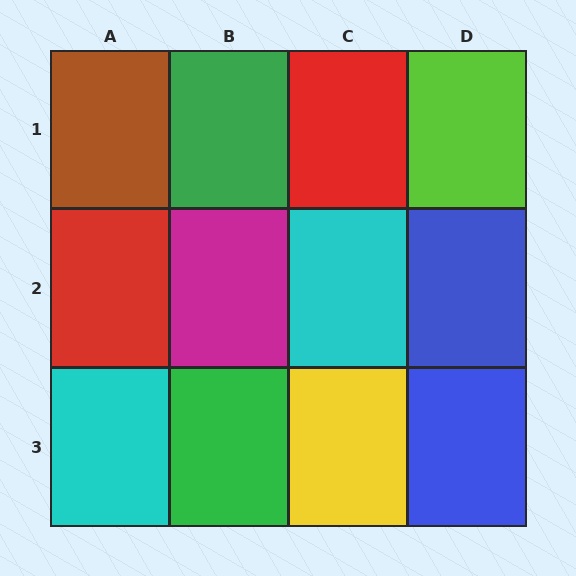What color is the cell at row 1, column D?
Lime.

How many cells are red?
2 cells are red.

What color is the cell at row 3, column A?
Cyan.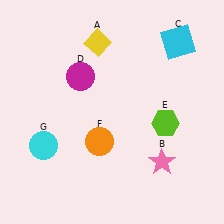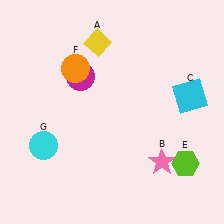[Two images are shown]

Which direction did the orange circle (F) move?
The orange circle (F) moved up.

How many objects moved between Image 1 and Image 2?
3 objects moved between the two images.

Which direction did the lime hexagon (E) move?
The lime hexagon (E) moved down.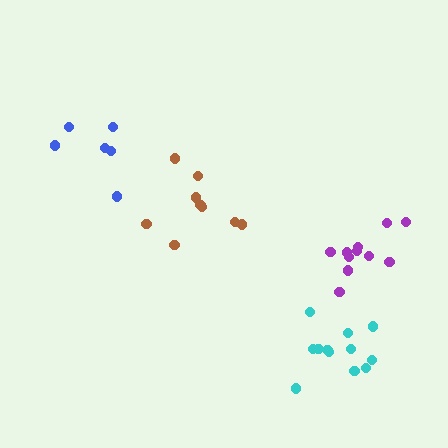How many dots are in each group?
Group 1: 9 dots, Group 2: 11 dots, Group 3: 6 dots, Group 4: 12 dots (38 total).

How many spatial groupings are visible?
There are 4 spatial groupings.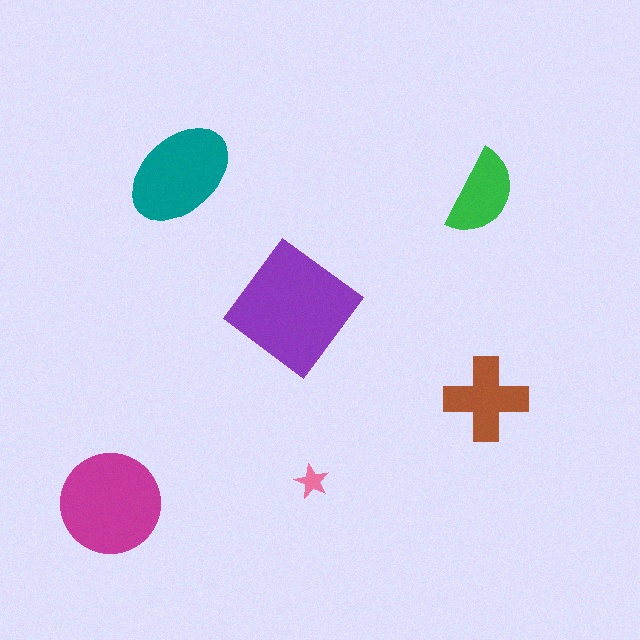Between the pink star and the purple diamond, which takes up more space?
The purple diamond.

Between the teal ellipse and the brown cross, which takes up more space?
The teal ellipse.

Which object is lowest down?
The magenta circle is bottommost.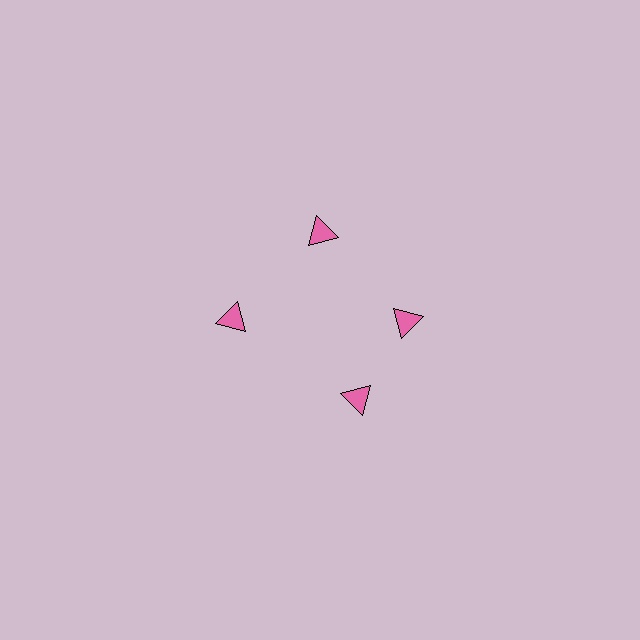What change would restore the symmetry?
The symmetry would be restored by rotating it back into even spacing with its neighbors so that all 4 triangles sit at equal angles and equal distance from the center.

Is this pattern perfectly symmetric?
No. The 4 pink triangles are arranged in a ring, but one element near the 6 o'clock position is rotated out of alignment along the ring, breaking the 4-fold rotational symmetry.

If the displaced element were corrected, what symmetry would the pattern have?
It would have 4-fold rotational symmetry — the pattern would map onto itself every 90 degrees.